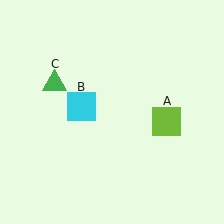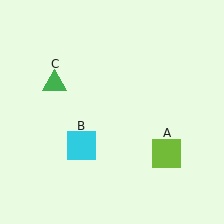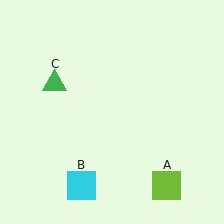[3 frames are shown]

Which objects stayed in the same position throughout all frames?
Green triangle (object C) remained stationary.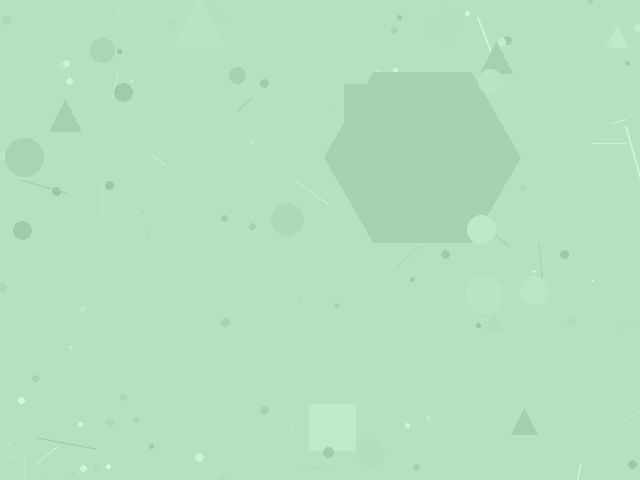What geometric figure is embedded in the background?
A hexagon is embedded in the background.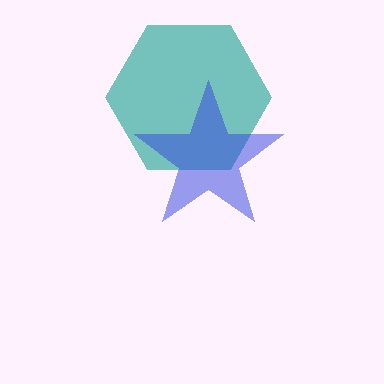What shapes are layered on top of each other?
The layered shapes are: a teal hexagon, a blue star.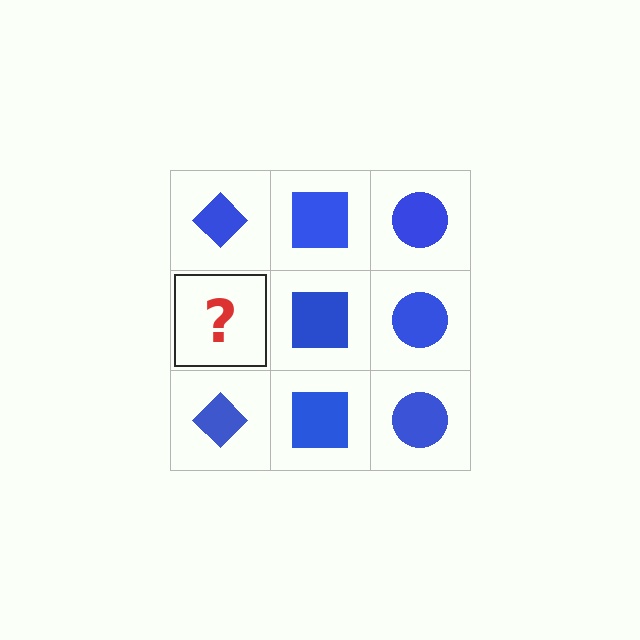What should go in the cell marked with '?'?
The missing cell should contain a blue diamond.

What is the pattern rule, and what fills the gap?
The rule is that each column has a consistent shape. The gap should be filled with a blue diamond.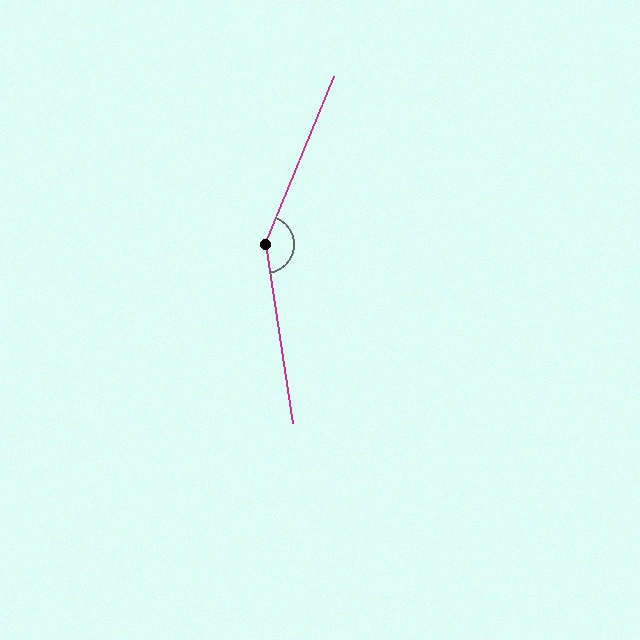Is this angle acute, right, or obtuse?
It is obtuse.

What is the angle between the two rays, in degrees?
Approximately 149 degrees.